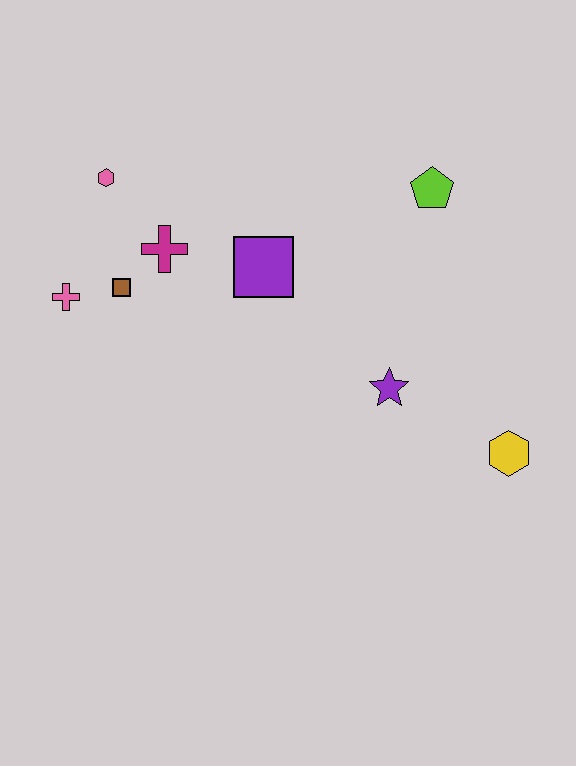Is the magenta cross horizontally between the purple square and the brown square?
Yes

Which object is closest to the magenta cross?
The brown square is closest to the magenta cross.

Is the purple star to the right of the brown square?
Yes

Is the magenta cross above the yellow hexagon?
Yes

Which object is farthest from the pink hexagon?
The yellow hexagon is farthest from the pink hexagon.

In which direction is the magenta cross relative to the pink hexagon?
The magenta cross is below the pink hexagon.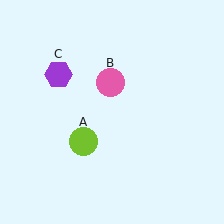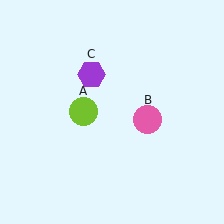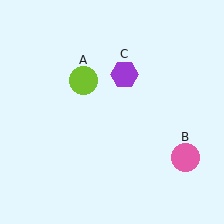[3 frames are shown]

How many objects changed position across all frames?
3 objects changed position: lime circle (object A), pink circle (object B), purple hexagon (object C).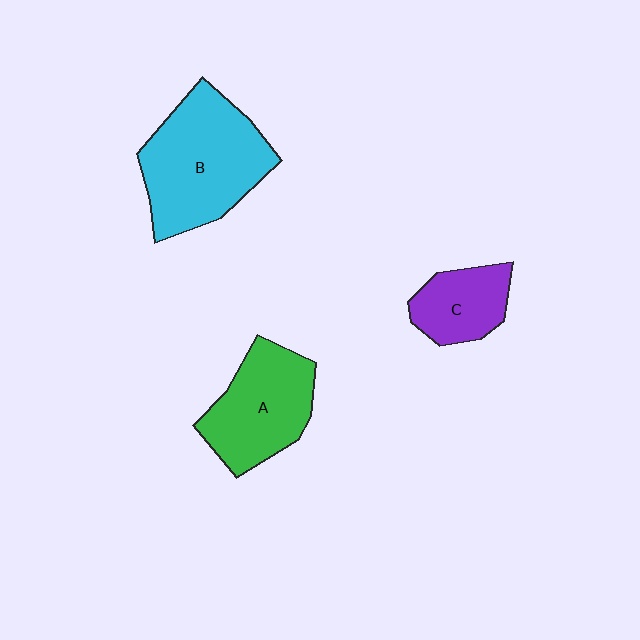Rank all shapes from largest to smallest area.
From largest to smallest: B (cyan), A (green), C (purple).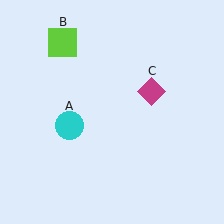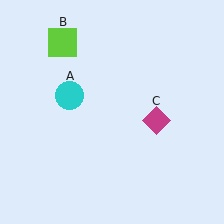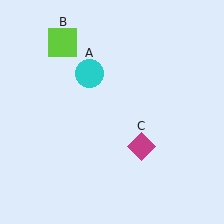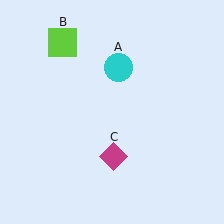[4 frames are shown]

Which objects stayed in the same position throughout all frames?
Lime square (object B) remained stationary.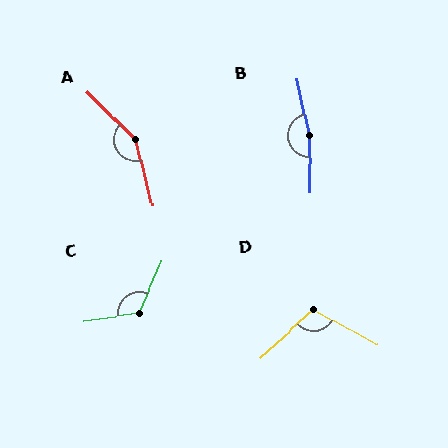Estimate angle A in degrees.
Approximately 149 degrees.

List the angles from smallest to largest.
D (108°), C (122°), A (149°), B (167°).